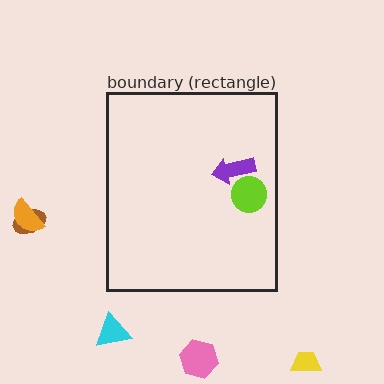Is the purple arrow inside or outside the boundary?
Inside.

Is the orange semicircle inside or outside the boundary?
Outside.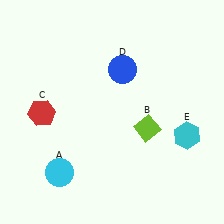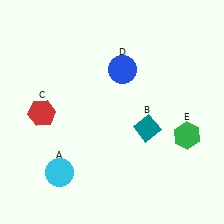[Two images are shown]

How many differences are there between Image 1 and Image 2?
There are 2 differences between the two images.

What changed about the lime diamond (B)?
In Image 1, B is lime. In Image 2, it changed to teal.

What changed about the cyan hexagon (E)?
In Image 1, E is cyan. In Image 2, it changed to green.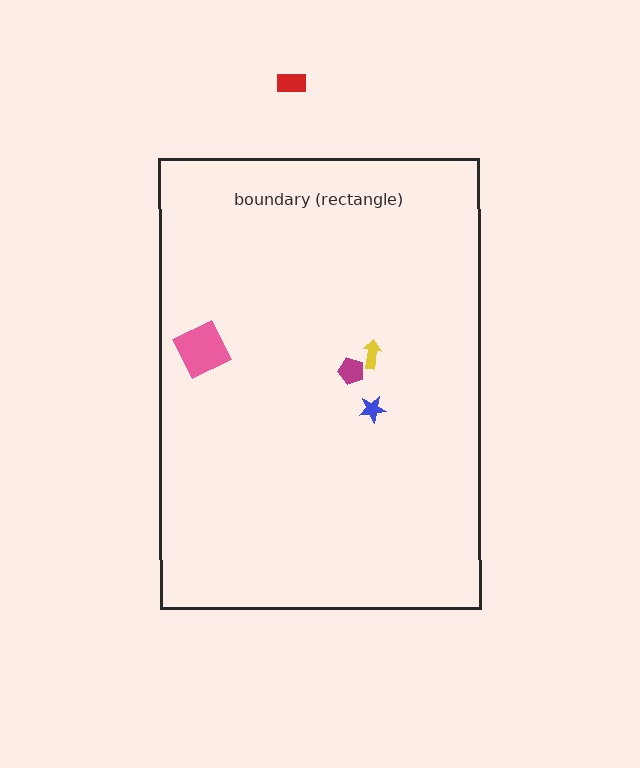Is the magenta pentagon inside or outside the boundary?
Inside.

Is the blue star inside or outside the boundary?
Inside.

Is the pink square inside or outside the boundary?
Inside.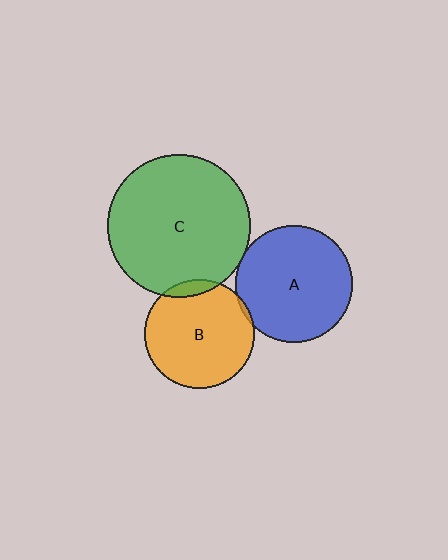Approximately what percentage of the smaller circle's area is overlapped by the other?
Approximately 5%.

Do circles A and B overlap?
Yes.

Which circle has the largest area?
Circle C (green).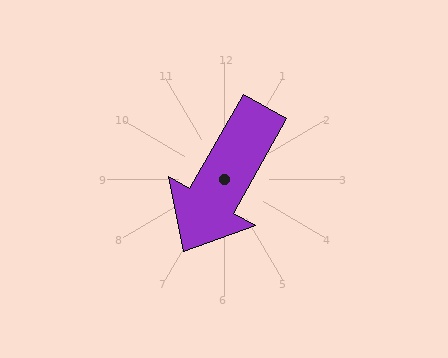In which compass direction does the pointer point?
Southwest.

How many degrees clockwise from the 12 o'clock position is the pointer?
Approximately 209 degrees.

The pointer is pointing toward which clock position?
Roughly 7 o'clock.